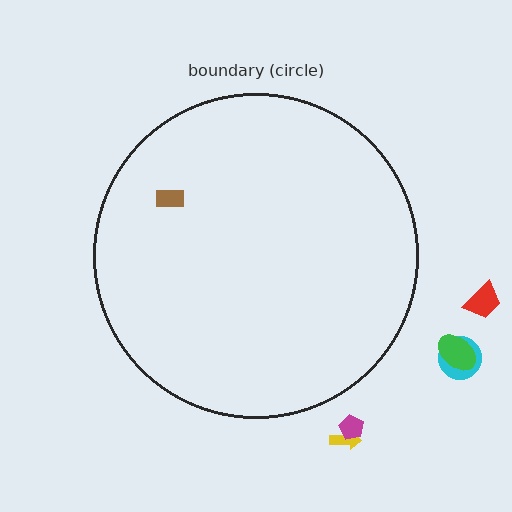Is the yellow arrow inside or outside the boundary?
Outside.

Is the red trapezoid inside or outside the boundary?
Outside.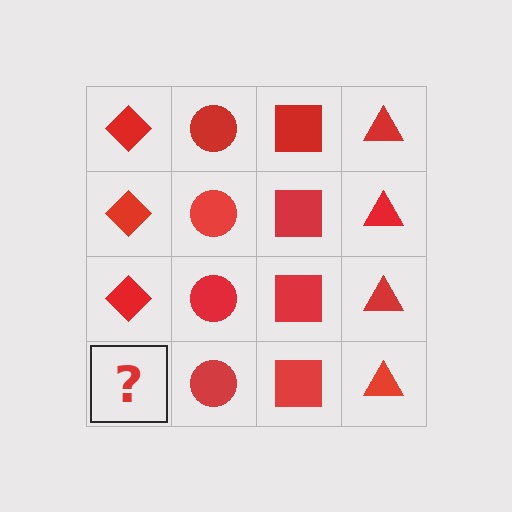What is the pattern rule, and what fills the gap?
The rule is that each column has a consistent shape. The gap should be filled with a red diamond.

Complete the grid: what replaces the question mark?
The question mark should be replaced with a red diamond.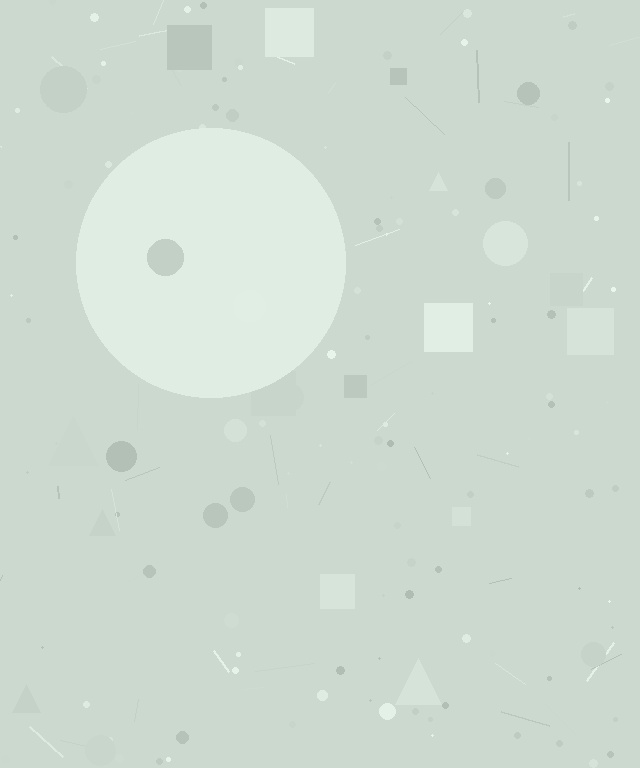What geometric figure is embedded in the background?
A circle is embedded in the background.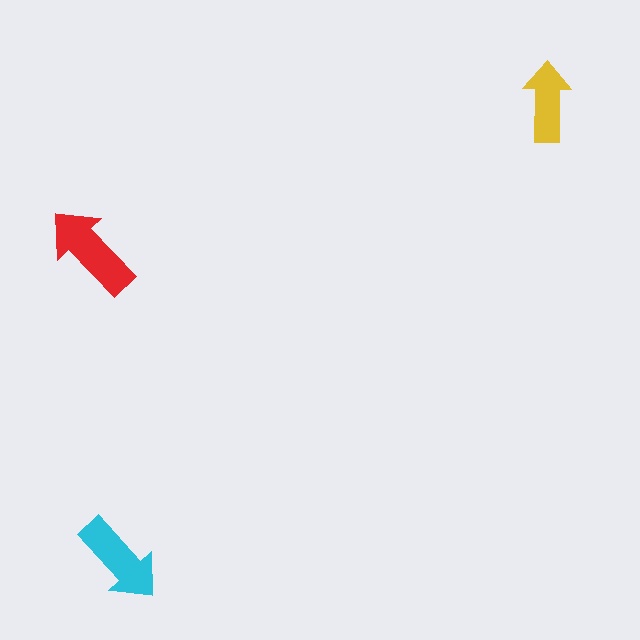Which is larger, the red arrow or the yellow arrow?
The red one.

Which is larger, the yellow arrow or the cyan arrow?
The cyan one.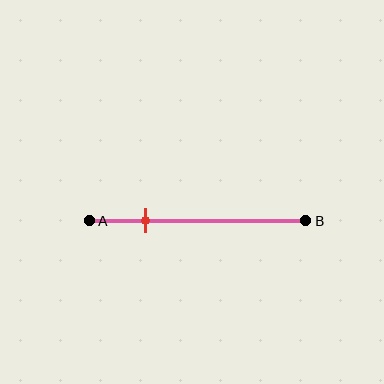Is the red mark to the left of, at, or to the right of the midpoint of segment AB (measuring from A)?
The red mark is to the left of the midpoint of segment AB.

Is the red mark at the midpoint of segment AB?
No, the mark is at about 25% from A, not at the 50% midpoint.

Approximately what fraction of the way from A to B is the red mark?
The red mark is approximately 25% of the way from A to B.